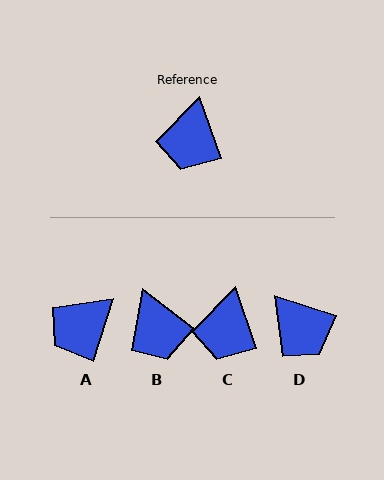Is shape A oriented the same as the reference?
No, it is off by about 37 degrees.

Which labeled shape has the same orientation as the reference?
C.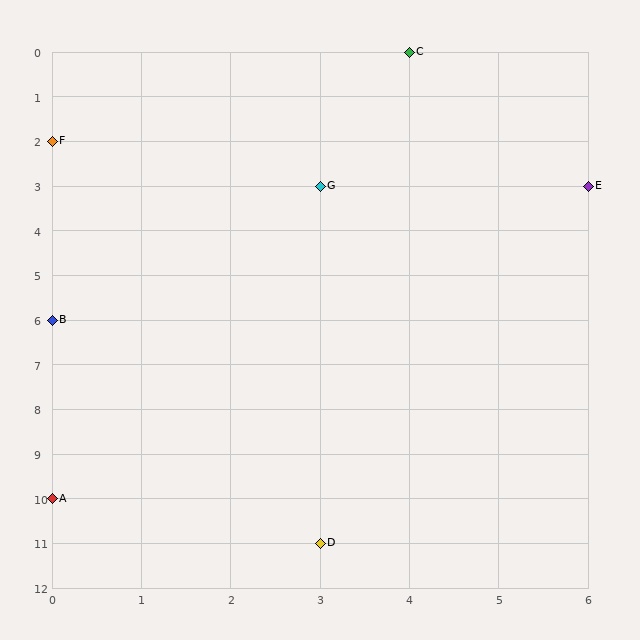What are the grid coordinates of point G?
Point G is at grid coordinates (3, 3).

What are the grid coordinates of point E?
Point E is at grid coordinates (6, 3).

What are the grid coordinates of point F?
Point F is at grid coordinates (0, 2).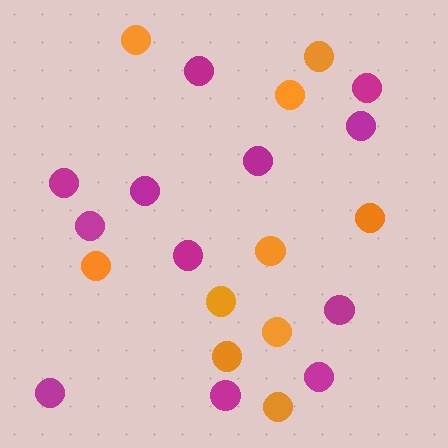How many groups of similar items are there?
There are 2 groups: one group of magenta circles (12) and one group of orange circles (10).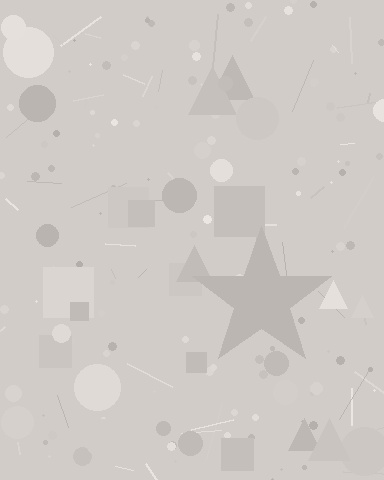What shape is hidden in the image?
A star is hidden in the image.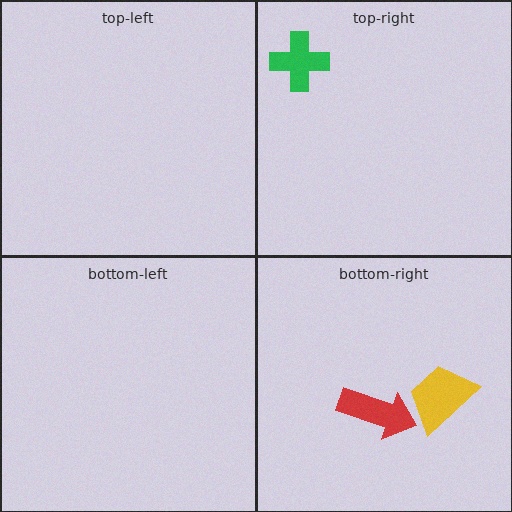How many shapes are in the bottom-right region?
2.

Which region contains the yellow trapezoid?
The bottom-right region.